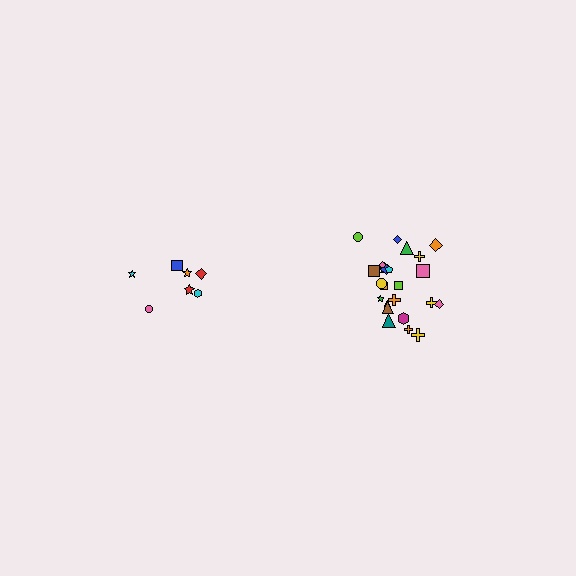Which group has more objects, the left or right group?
The right group.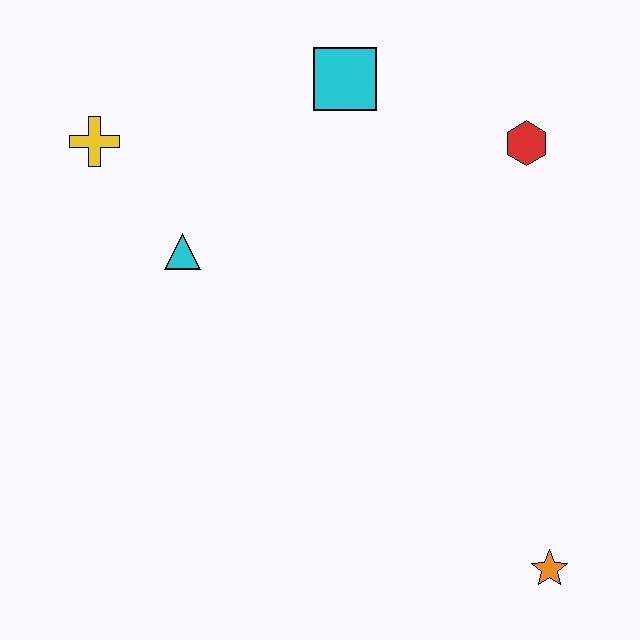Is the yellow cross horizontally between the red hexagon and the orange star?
No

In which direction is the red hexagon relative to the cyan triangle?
The red hexagon is to the right of the cyan triangle.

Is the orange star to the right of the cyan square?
Yes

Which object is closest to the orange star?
The red hexagon is closest to the orange star.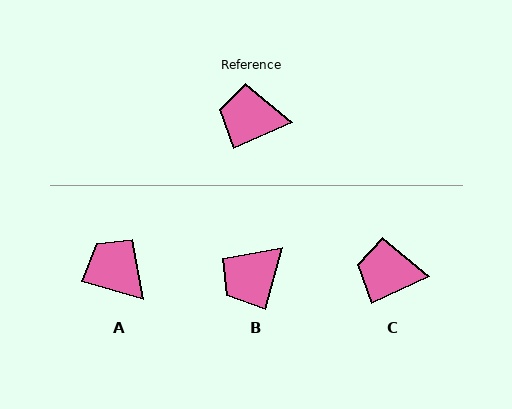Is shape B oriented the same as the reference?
No, it is off by about 50 degrees.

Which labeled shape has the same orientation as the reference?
C.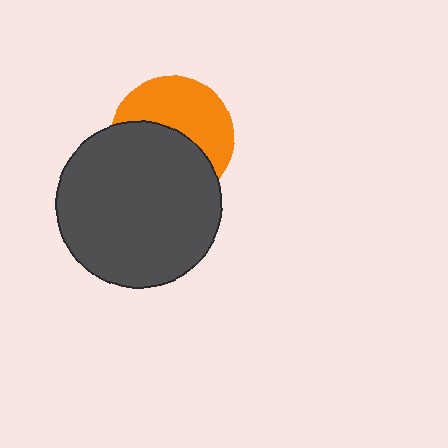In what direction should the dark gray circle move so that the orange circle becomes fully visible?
The dark gray circle should move down. That is the shortest direction to clear the overlap and leave the orange circle fully visible.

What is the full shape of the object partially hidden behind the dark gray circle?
The partially hidden object is an orange circle.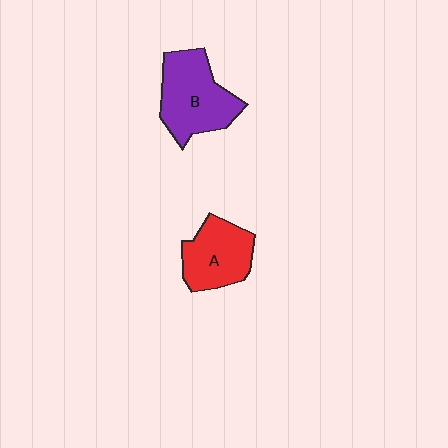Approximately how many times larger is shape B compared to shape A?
Approximately 1.3 times.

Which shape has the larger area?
Shape B (purple).